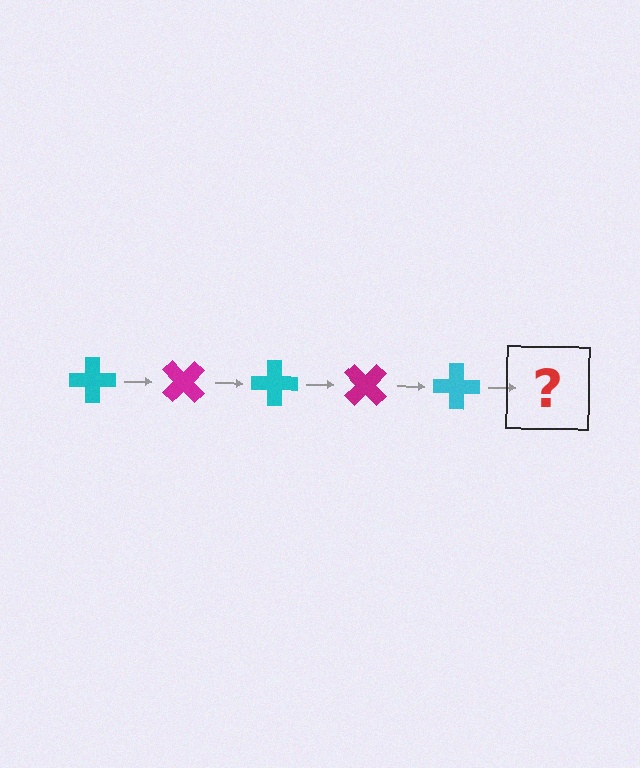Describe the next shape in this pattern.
It should be a magenta cross, rotated 225 degrees from the start.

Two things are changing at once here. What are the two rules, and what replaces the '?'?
The two rules are that it rotates 45 degrees each step and the color cycles through cyan and magenta. The '?' should be a magenta cross, rotated 225 degrees from the start.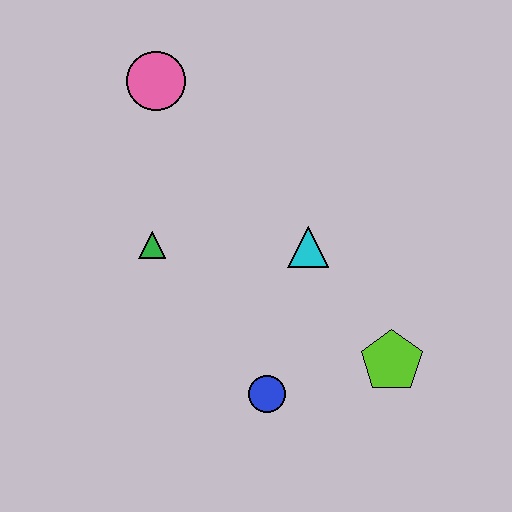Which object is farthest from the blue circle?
The pink circle is farthest from the blue circle.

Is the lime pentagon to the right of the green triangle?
Yes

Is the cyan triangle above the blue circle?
Yes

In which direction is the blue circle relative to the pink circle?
The blue circle is below the pink circle.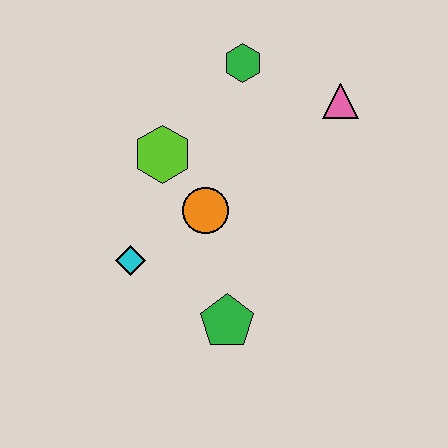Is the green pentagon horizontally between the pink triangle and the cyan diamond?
Yes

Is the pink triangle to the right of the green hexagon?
Yes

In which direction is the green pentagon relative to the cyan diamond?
The green pentagon is to the right of the cyan diamond.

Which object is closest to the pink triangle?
The green hexagon is closest to the pink triangle.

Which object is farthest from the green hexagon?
The green pentagon is farthest from the green hexagon.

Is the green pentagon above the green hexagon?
No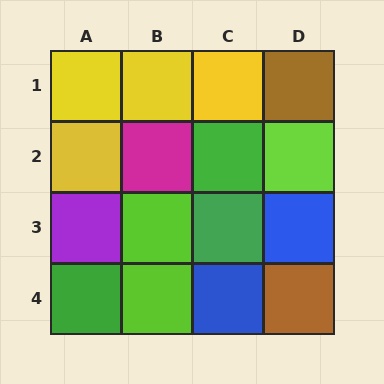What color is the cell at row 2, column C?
Green.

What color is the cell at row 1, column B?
Yellow.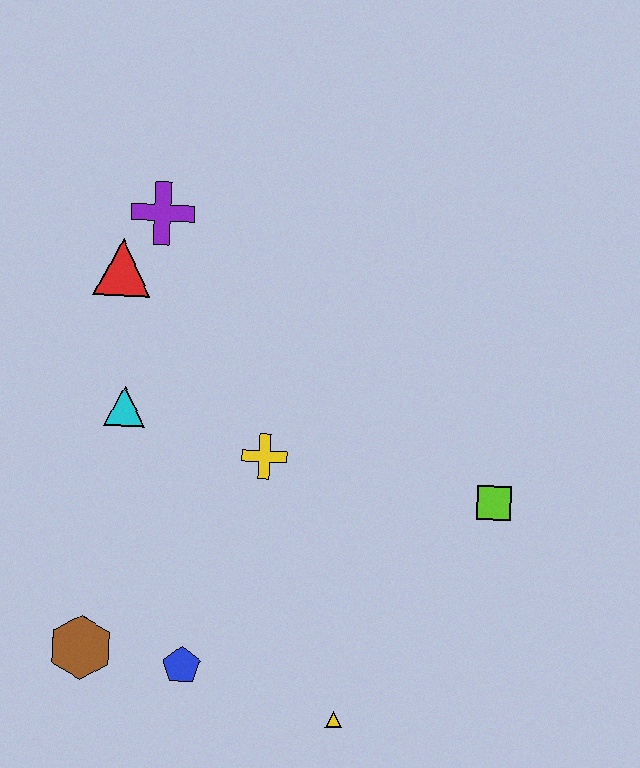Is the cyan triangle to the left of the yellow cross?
Yes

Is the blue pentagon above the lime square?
No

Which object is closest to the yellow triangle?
The blue pentagon is closest to the yellow triangle.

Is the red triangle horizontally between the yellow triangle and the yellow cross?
No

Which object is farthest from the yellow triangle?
The purple cross is farthest from the yellow triangle.